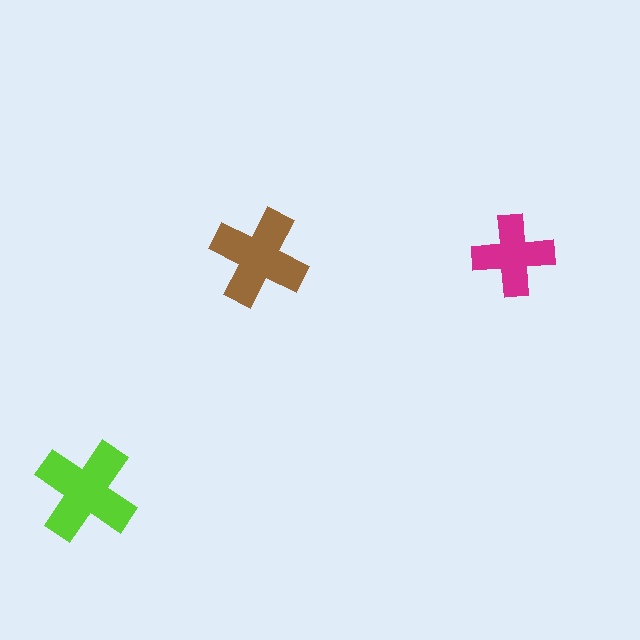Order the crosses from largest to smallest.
the lime one, the brown one, the magenta one.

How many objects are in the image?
There are 3 objects in the image.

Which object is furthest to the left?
The lime cross is leftmost.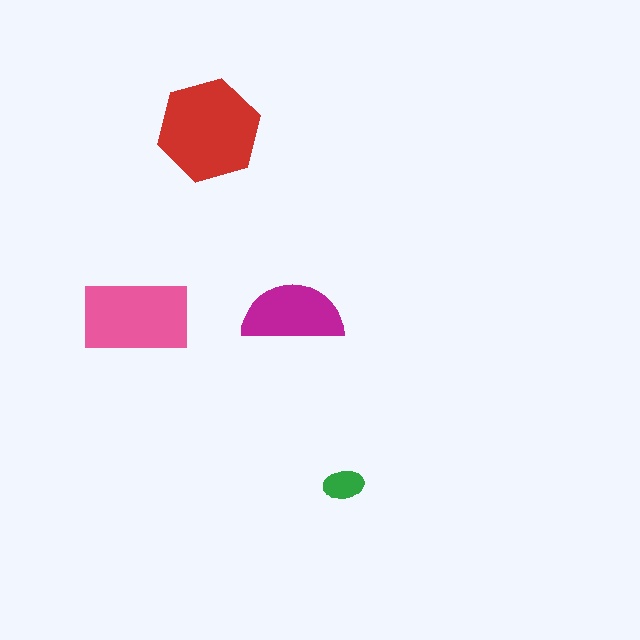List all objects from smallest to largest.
The green ellipse, the magenta semicircle, the pink rectangle, the red hexagon.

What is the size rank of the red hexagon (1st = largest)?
1st.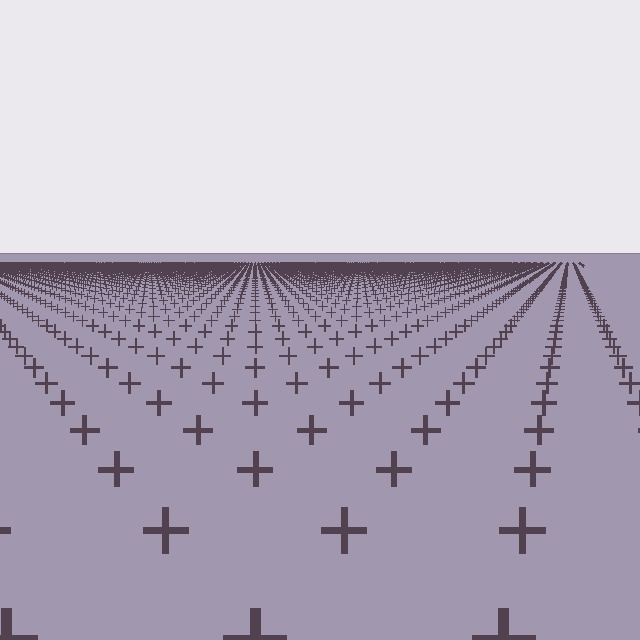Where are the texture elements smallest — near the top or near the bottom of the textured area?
Near the top.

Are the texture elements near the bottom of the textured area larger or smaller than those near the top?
Larger. Near the bottom, elements are closer to the viewer and appear at a bigger on-screen size.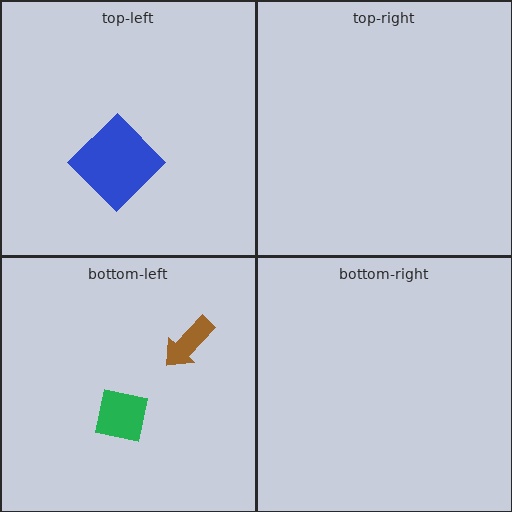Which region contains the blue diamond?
The top-left region.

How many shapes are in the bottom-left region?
2.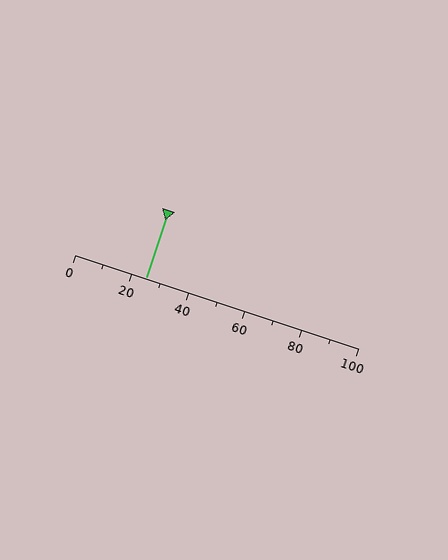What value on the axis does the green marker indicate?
The marker indicates approximately 25.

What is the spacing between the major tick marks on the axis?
The major ticks are spaced 20 apart.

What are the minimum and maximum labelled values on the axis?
The axis runs from 0 to 100.